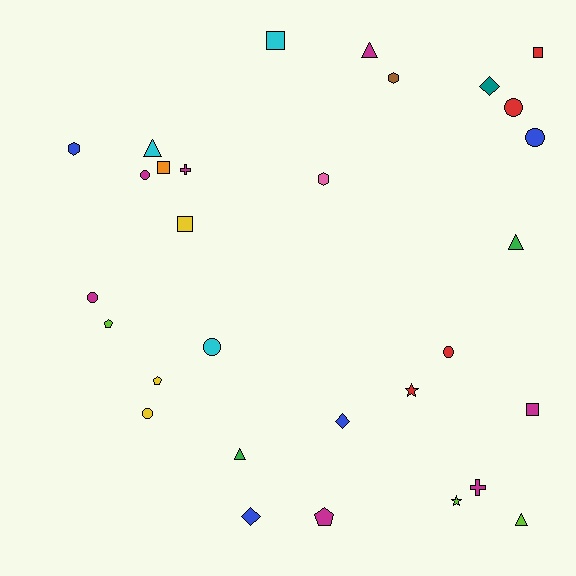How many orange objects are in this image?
There is 1 orange object.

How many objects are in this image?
There are 30 objects.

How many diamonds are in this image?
There are 3 diamonds.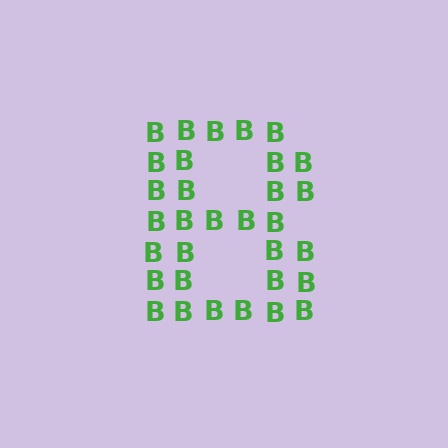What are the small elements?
The small elements are letter B's.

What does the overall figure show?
The overall figure shows the letter B.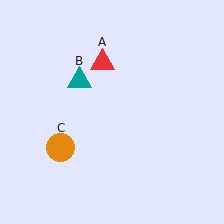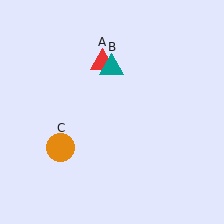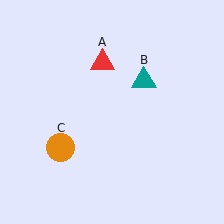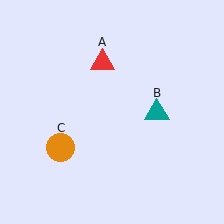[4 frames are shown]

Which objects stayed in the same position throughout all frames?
Red triangle (object A) and orange circle (object C) remained stationary.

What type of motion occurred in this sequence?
The teal triangle (object B) rotated clockwise around the center of the scene.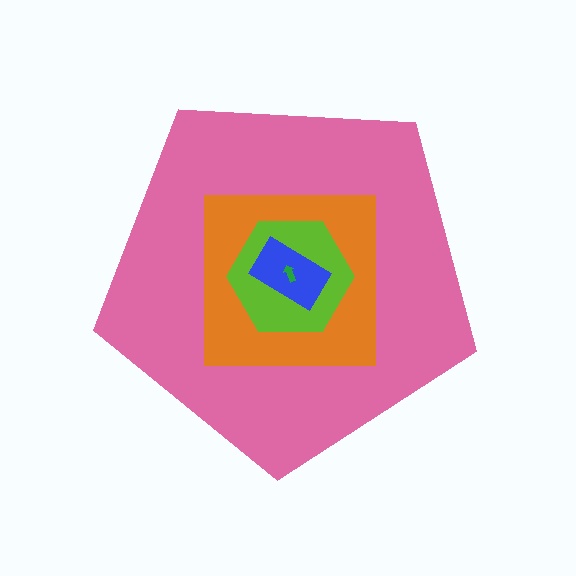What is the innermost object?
The green arrow.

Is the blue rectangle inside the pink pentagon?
Yes.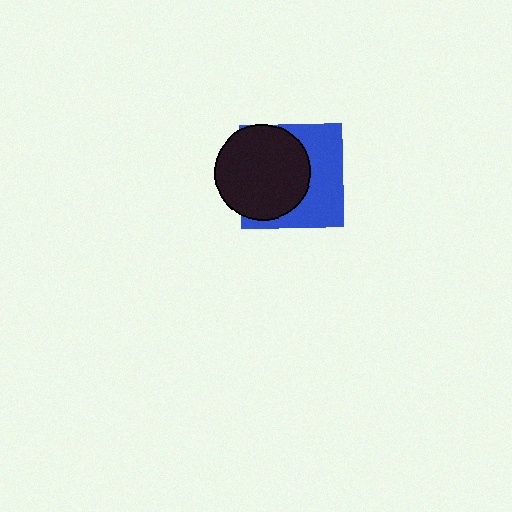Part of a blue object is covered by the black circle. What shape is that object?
It is a square.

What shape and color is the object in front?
The object in front is a black circle.